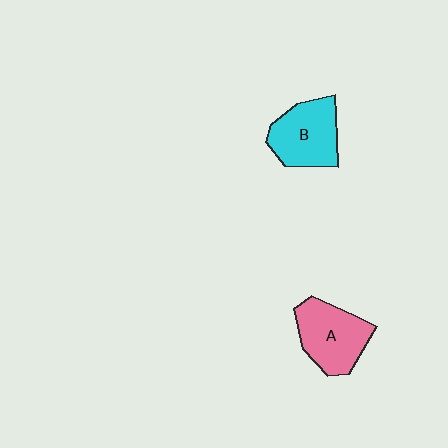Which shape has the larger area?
Shape A (pink).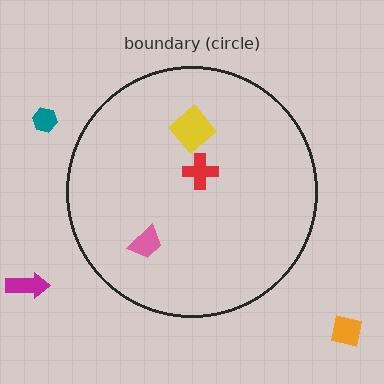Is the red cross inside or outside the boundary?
Inside.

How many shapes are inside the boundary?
3 inside, 3 outside.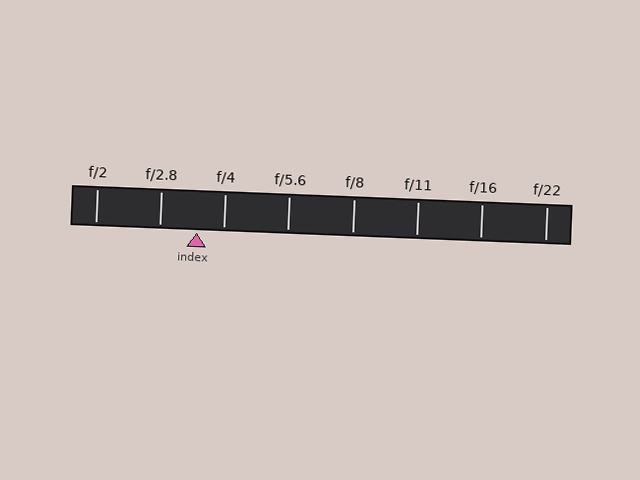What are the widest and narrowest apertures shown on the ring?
The widest aperture shown is f/2 and the narrowest is f/22.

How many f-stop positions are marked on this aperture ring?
There are 8 f-stop positions marked.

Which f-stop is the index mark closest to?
The index mark is closest to f/4.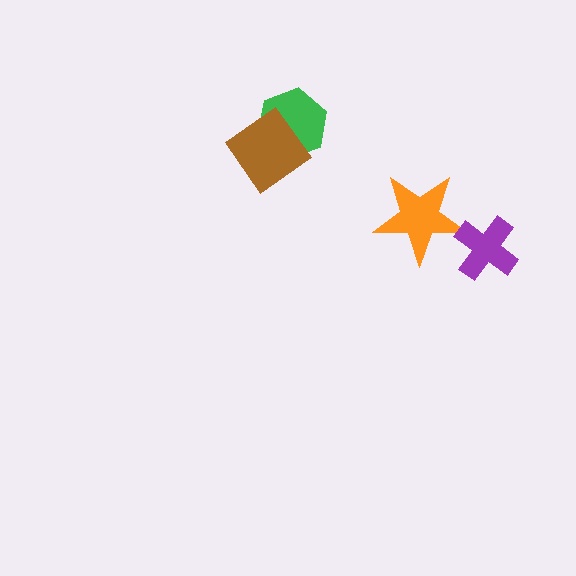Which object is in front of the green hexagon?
The brown diamond is in front of the green hexagon.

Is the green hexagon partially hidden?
Yes, it is partially covered by another shape.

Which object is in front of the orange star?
The purple cross is in front of the orange star.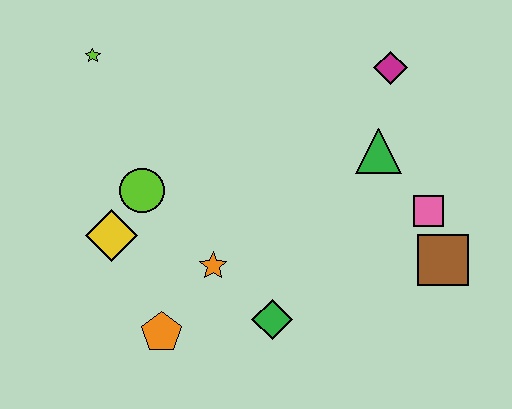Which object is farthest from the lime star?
The brown square is farthest from the lime star.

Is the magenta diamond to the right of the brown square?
No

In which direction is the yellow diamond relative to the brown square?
The yellow diamond is to the left of the brown square.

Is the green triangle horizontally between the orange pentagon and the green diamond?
No